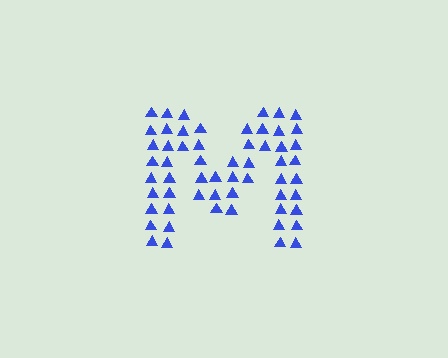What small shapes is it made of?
It is made of small triangles.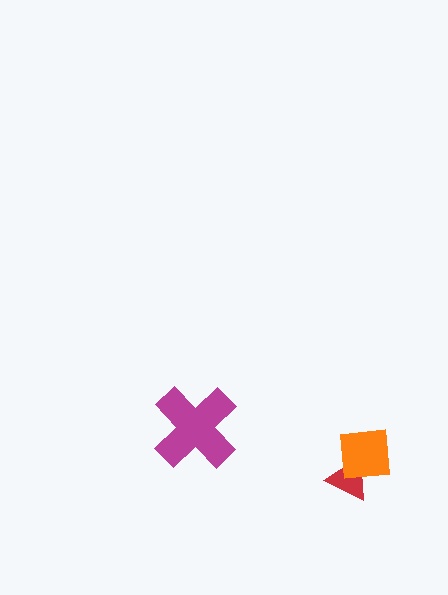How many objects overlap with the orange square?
1 object overlaps with the orange square.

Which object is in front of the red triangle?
The orange square is in front of the red triangle.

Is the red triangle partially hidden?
Yes, it is partially covered by another shape.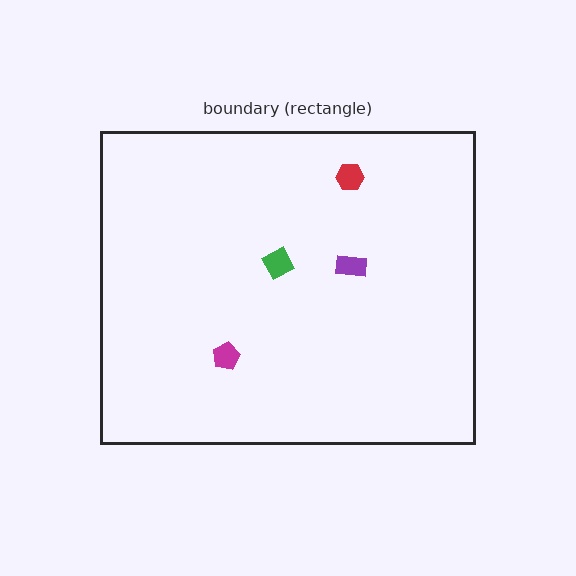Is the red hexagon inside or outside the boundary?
Inside.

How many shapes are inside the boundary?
4 inside, 0 outside.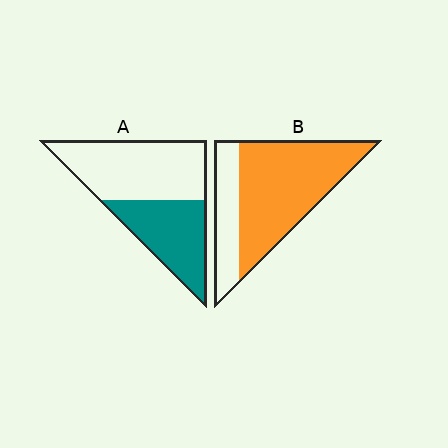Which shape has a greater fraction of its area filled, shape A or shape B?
Shape B.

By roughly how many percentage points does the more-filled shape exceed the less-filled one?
By roughly 30 percentage points (B over A).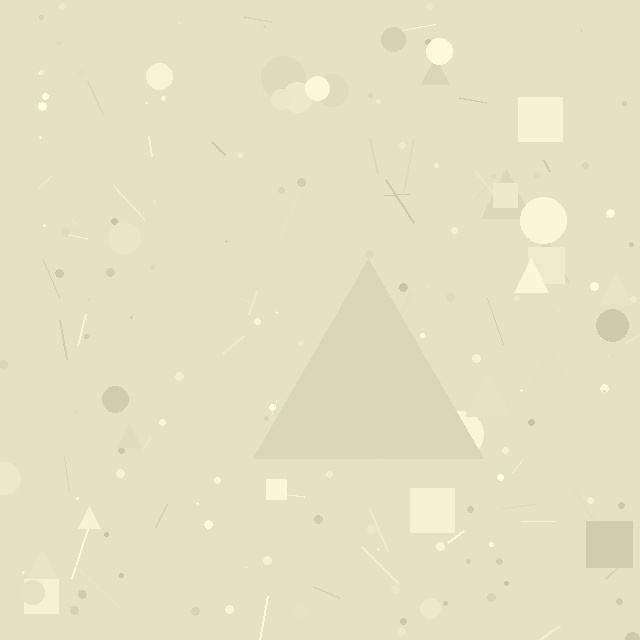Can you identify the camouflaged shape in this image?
The camouflaged shape is a triangle.